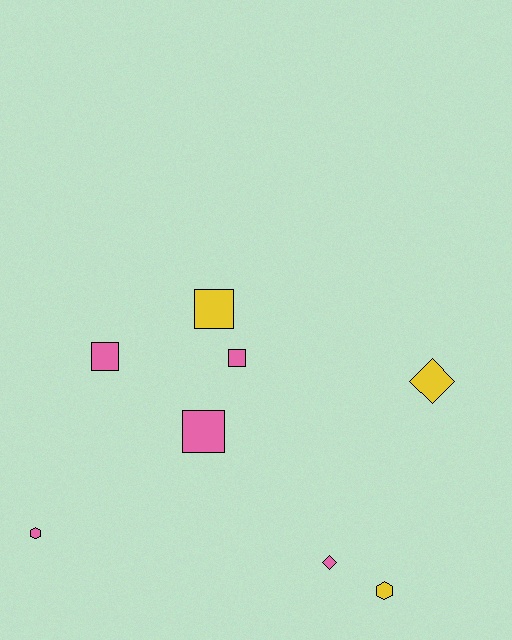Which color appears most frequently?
Pink, with 5 objects.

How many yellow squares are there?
There is 1 yellow square.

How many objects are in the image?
There are 8 objects.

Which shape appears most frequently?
Square, with 4 objects.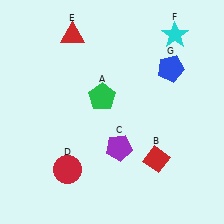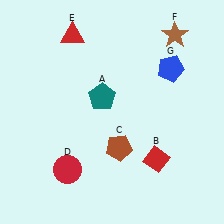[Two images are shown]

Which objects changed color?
A changed from green to teal. C changed from purple to brown. F changed from cyan to brown.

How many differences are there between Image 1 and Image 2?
There are 3 differences between the two images.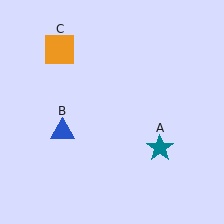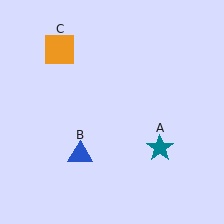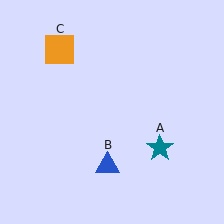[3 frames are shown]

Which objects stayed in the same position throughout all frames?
Teal star (object A) and orange square (object C) remained stationary.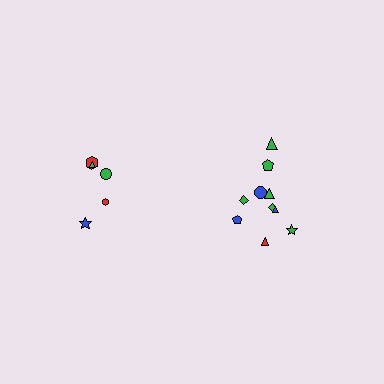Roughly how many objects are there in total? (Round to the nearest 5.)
Roughly 15 objects in total.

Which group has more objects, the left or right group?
The right group.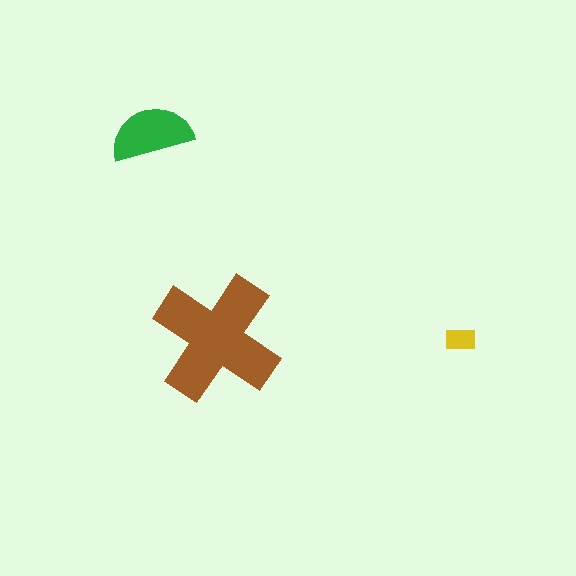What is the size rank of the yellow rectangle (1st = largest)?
3rd.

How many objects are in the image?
There are 3 objects in the image.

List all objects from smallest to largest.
The yellow rectangle, the green semicircle, the brown cross.